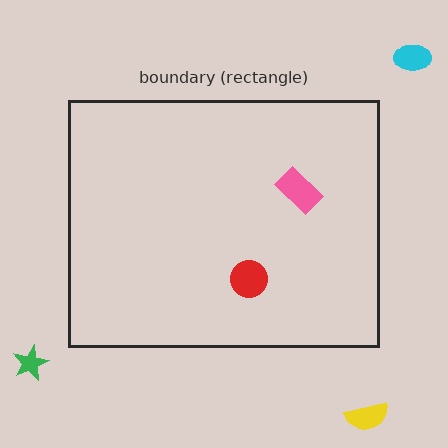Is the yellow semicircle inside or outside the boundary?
Outside.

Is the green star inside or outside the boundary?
Outside.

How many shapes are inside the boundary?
2 inside, 3 outside.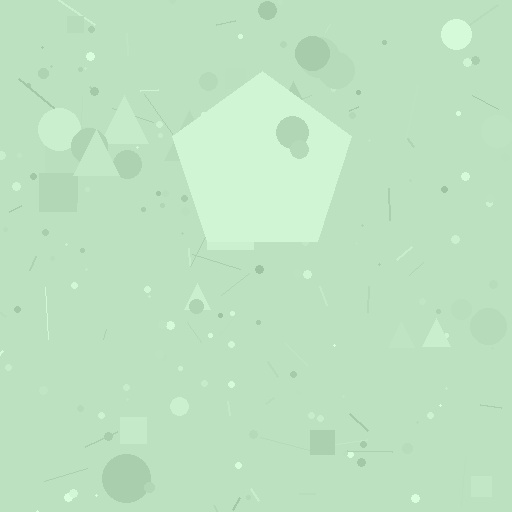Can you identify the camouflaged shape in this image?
The camouflaged shape is a pentagon.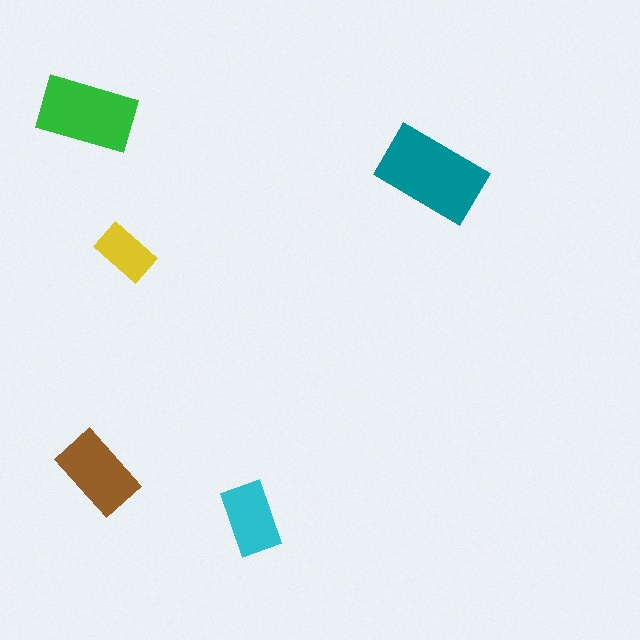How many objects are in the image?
There are 5 objects in the image.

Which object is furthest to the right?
The teal rectangle is rightmost.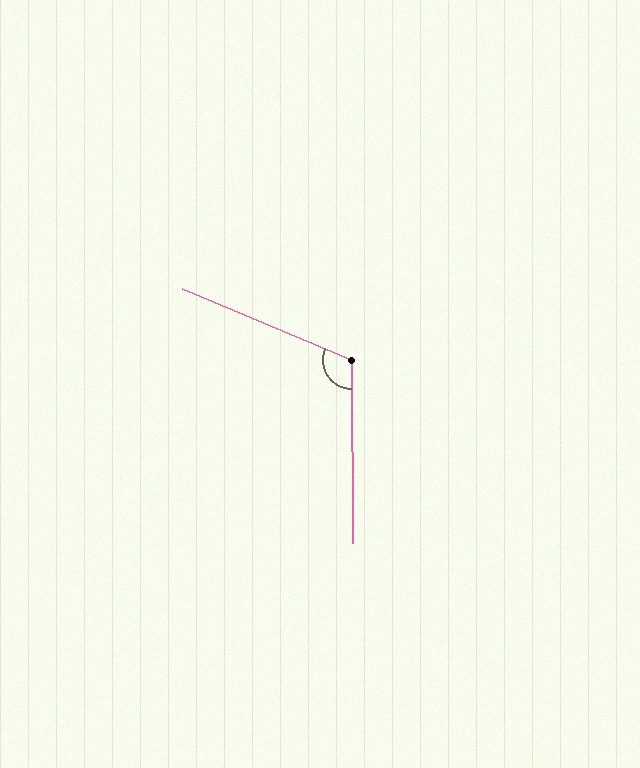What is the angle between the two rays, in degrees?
Approximately 113 degrees.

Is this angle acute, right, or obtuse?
It is obtuse.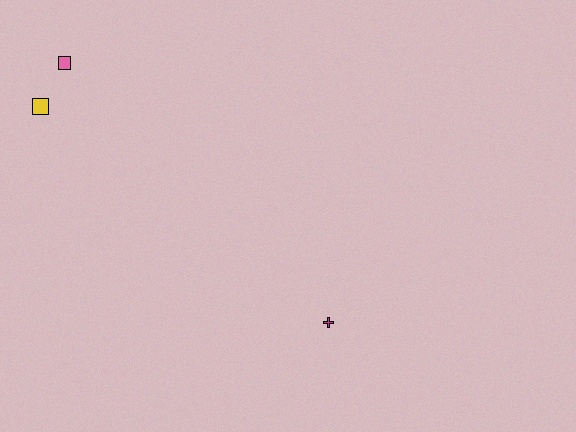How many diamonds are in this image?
There are no diamonds.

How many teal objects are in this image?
There are no teal objects.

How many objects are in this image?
There are 3 objects.